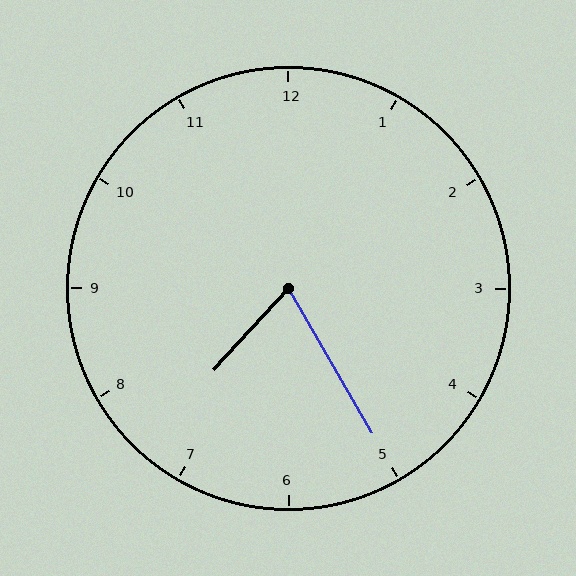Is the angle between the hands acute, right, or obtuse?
It is acute.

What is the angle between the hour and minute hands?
Approximately 72 degrees.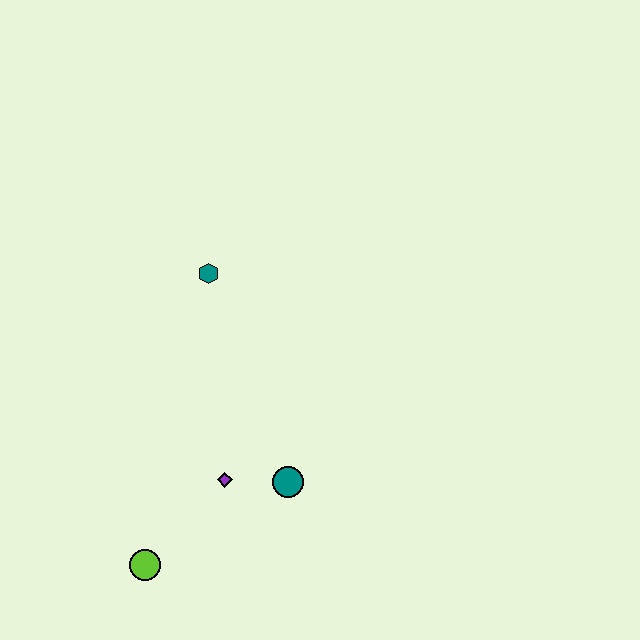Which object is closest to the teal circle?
The purple diamond is closest to the teal circle.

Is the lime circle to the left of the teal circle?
Yes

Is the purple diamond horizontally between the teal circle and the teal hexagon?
Yes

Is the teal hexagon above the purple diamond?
Yes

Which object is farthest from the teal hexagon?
The lime circle is farthest from the teal hexagon.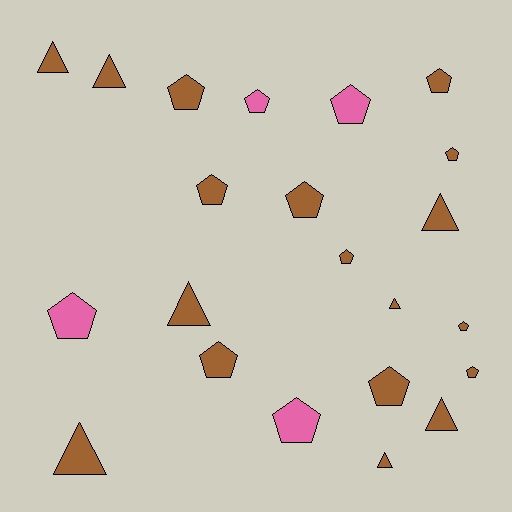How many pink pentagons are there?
There are 4 pink pentagons.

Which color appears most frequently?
Brown, with 18 objects.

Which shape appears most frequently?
Pentagon, with 14 objects.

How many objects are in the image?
There are 22 objects.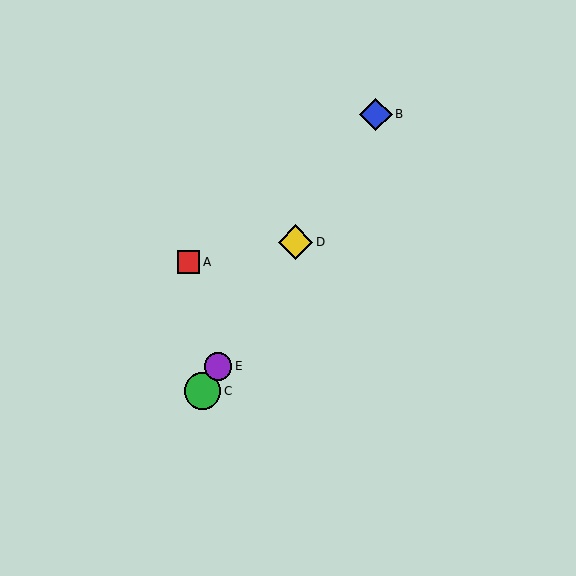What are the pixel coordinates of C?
Object C is at (203, 391).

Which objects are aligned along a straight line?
Objects B, C, D, E are aligned along a straight line.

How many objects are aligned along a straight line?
4 objects (B, C, D, E) are aligned along a straight line.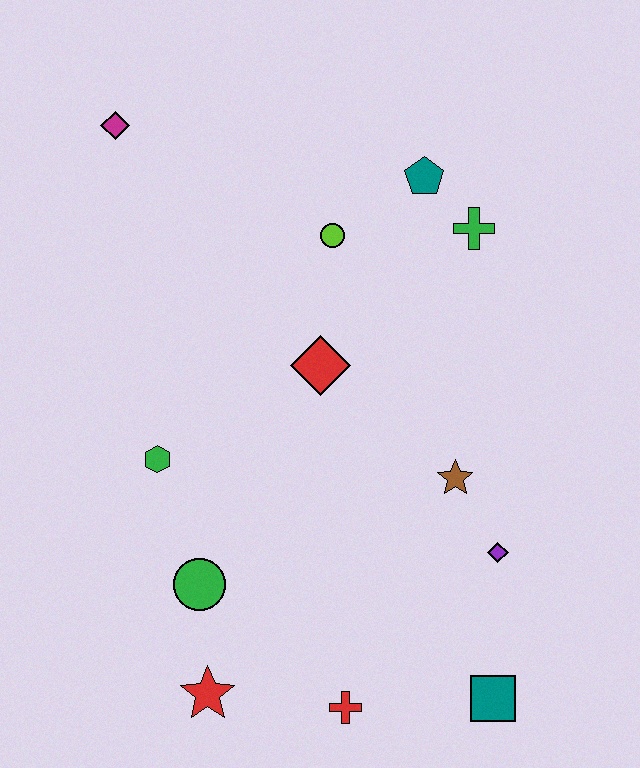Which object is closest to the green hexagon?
The green circle is closest to the green hexagon.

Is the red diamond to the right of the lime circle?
No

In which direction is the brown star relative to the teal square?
The brown star is above the teal square.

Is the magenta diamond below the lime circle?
No